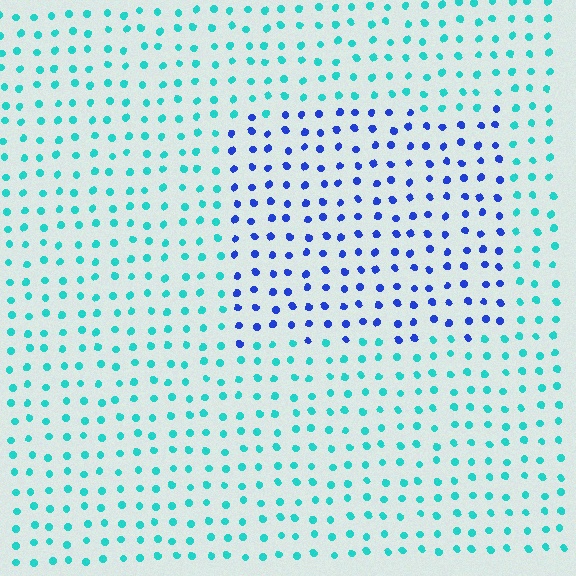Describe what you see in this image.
The image is filled with small cyan elements in a uniform arrangement. A rectangle-shaped region is visible where the elements are tinted to a slightly different hue, forming a subtle color boundary.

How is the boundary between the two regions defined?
The boundary is defined purely by a slight shift in hue (about 55 degrees). Spacing, size, and orientation are identical on both sides.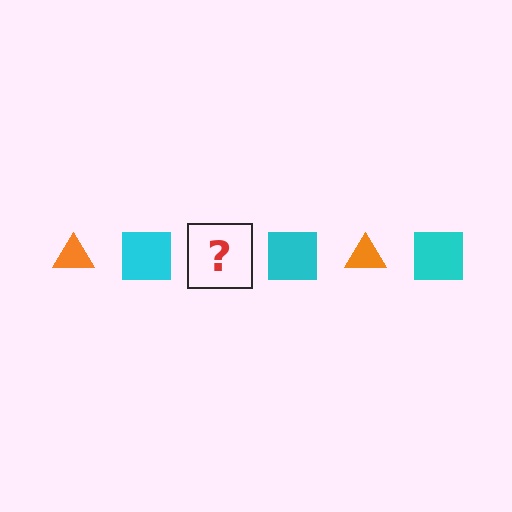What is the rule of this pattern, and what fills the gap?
The rule is that the pattern alternates between orange triangle and cyan square. The gap should be filled with an orange triangle.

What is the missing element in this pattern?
The missing element is an orange triangle.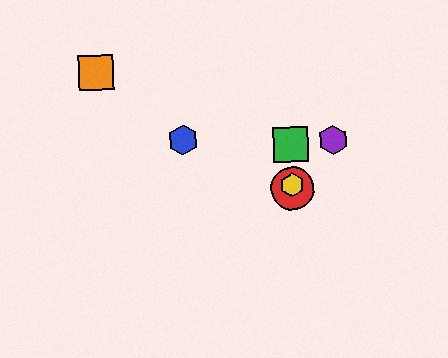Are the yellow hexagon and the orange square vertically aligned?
No, the yellow hexagon is at x≈292 and the orange square is at x≈96.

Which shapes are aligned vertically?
The red circle, the green square, the yellow hexagon are aligned vertically.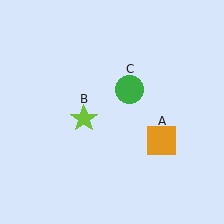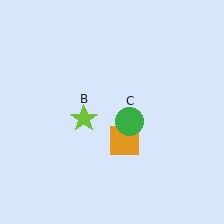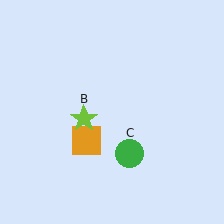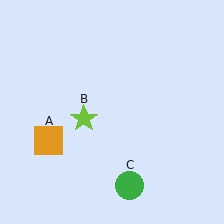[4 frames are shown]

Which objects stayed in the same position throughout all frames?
Lime star (object B) remained stationary.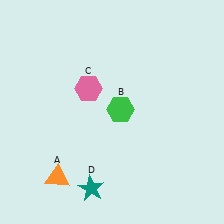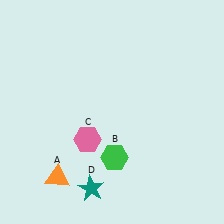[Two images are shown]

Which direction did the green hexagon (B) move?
The green hexagon (B) moved down.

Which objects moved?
The objects that moved are: the green hexagon (B), the pink hexagon (C).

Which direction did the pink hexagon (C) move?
The pink hexagon (C) moved down.